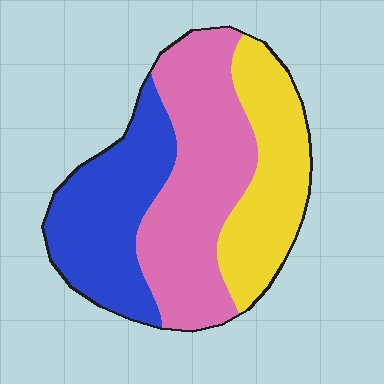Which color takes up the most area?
Pink, at roughly 40%.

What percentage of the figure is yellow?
Yellow covers around 30% of the figure.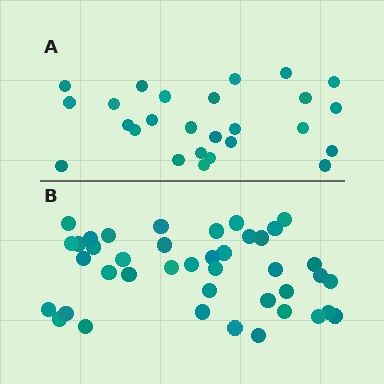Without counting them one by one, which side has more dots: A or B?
Region B (the bottom region) has more dots.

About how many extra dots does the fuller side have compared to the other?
Region B has approximately 15 more dots than region A.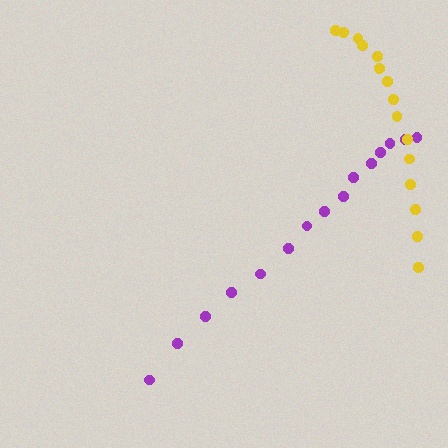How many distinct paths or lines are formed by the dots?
There are 2 distinct paths.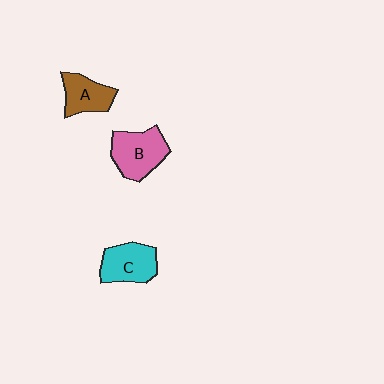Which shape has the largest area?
Shape B (pink).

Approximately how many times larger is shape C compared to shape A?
Approximately 1.2 times.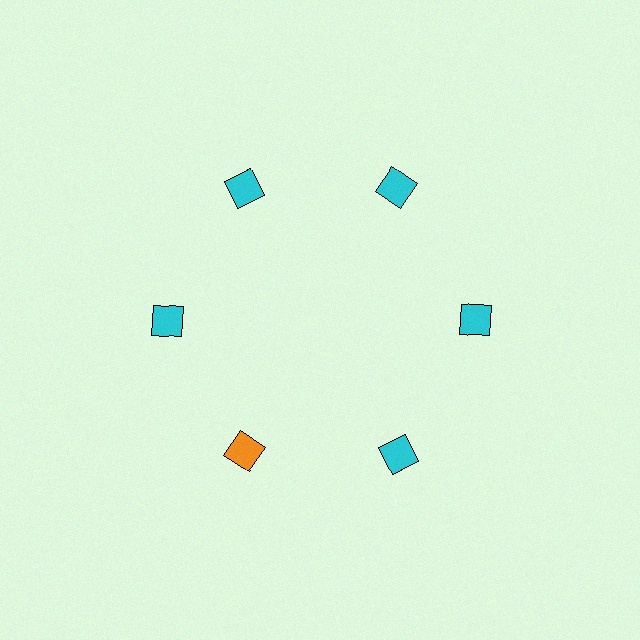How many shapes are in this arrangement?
There are 6 shapes arranged in a ring pattern.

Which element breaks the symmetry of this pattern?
The orange diamond at roughly the 7 o'clock position breaks the symmetry. All other shapes are cyan diamonds.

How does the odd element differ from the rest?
It has a different color: orange instead of cyan.